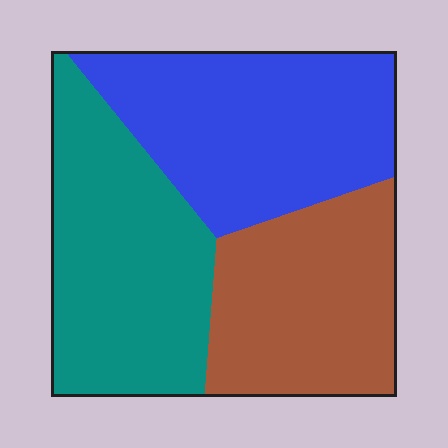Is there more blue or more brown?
Blue.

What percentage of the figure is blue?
Blue covers roughly 35% of the figure.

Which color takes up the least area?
Brown, at roughly 30%.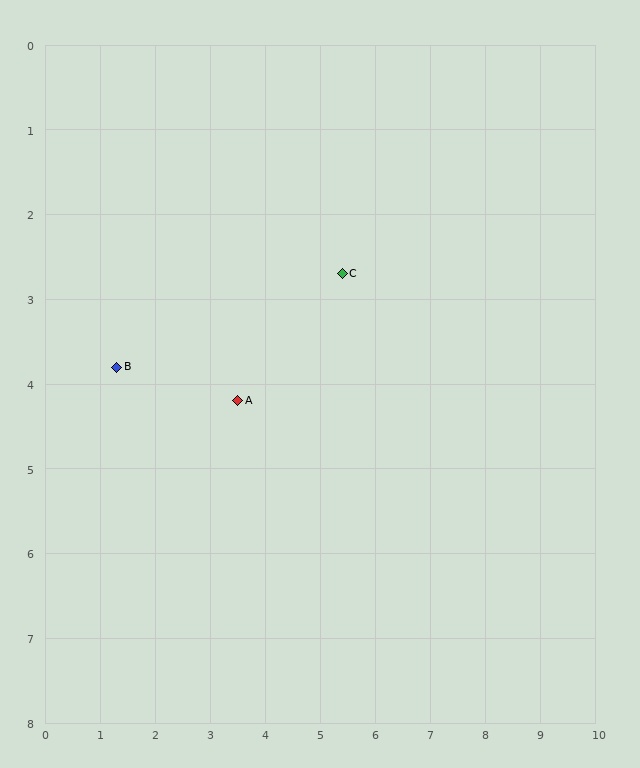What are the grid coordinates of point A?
Point A is at approximately (3.5, 4.2).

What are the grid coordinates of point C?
Point C is at approximately (5.4, 2.7).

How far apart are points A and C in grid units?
Points A and C are about 2.4 grid units apart.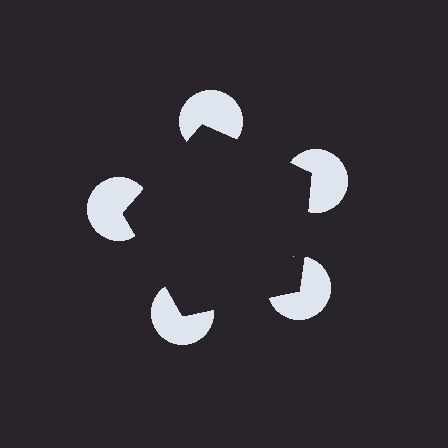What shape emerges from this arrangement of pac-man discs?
An illusory pentagon — its edges are inferred from the aligned wedge cuts in the pac-man discs, not physically drawn.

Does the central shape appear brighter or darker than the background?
It typically appears slightly darker than the background, even though no actual brightness change is drawn.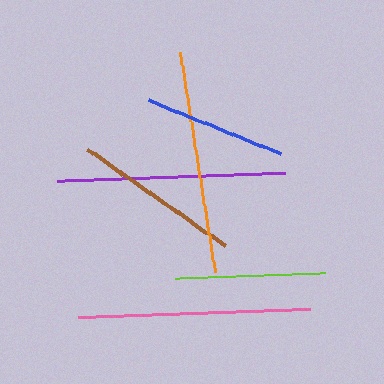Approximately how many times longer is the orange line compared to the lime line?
The orange line is approximately 1.5 times the length of the lime line.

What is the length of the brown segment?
The brown segment is approximately 169 pixels long.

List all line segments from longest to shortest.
From longest to shortest: pink, purple, orange, brown, lime, blue.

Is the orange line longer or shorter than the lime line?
The orange line is longer than the lime line.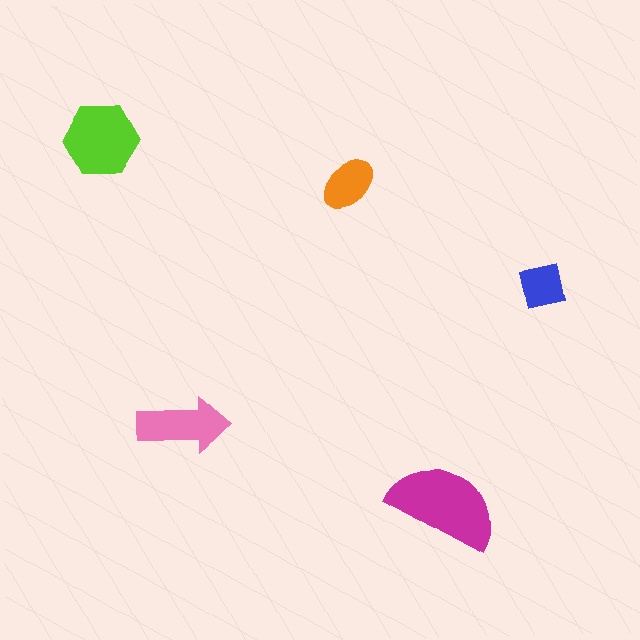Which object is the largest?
The magenta semicircle.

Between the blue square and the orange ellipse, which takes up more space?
The orange ellipse.